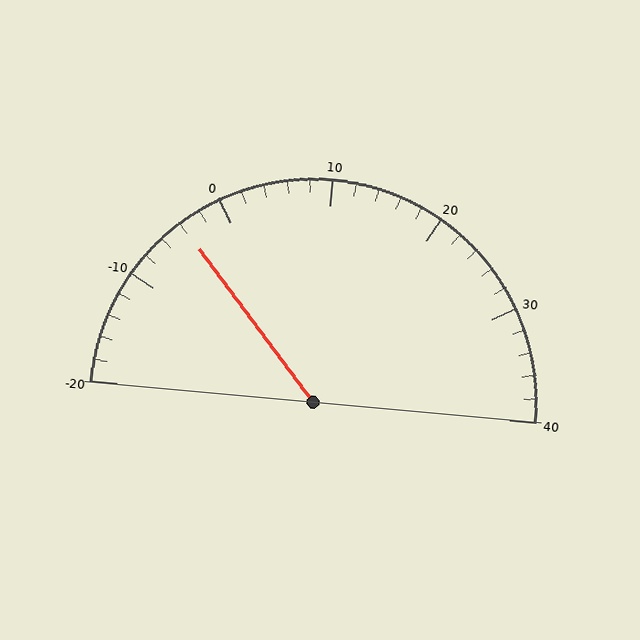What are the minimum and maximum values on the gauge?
The gauge ranges from -20 to 40.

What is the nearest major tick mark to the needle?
The nearest major tick mark is 0.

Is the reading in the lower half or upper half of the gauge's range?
The reading is in the lower half of the range (-20 to 40).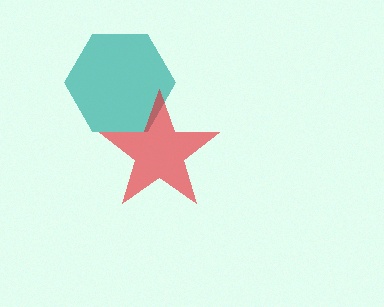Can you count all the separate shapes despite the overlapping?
Yes, there are 2 separate shapes.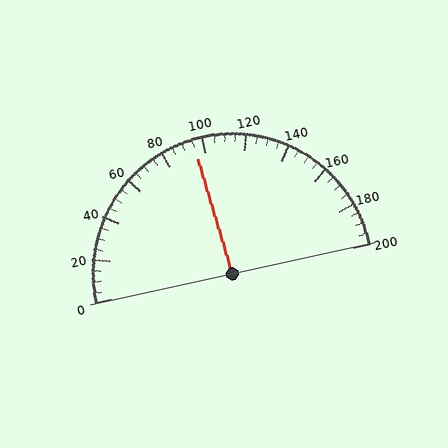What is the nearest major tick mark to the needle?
The nearest major tick mark is 100.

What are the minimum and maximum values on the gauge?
The gauge ranges from 0 to 200.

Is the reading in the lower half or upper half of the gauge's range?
The reading is in the lower half of the range (0 to 200).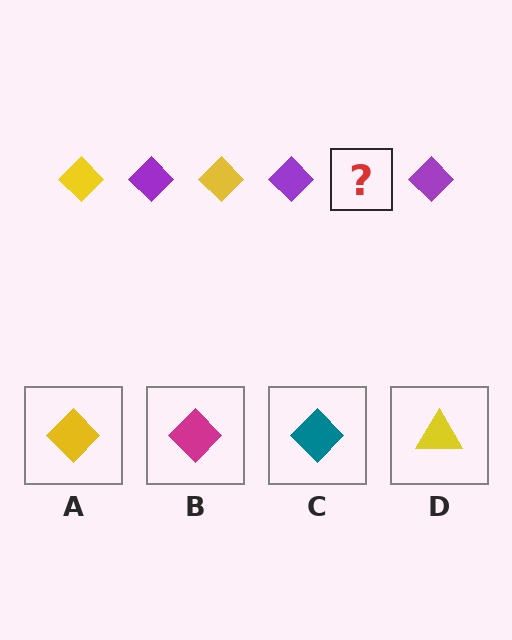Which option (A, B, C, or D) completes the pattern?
A.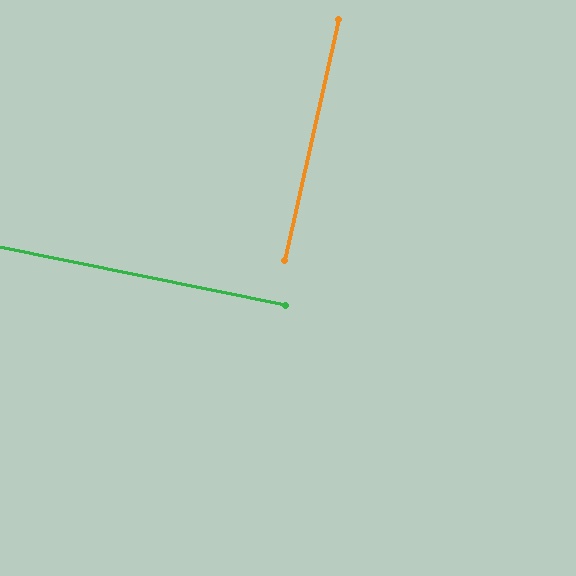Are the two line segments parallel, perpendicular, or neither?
Perpendicular — they meet at approximately 89°.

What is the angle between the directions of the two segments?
Approximately 89 degrees.